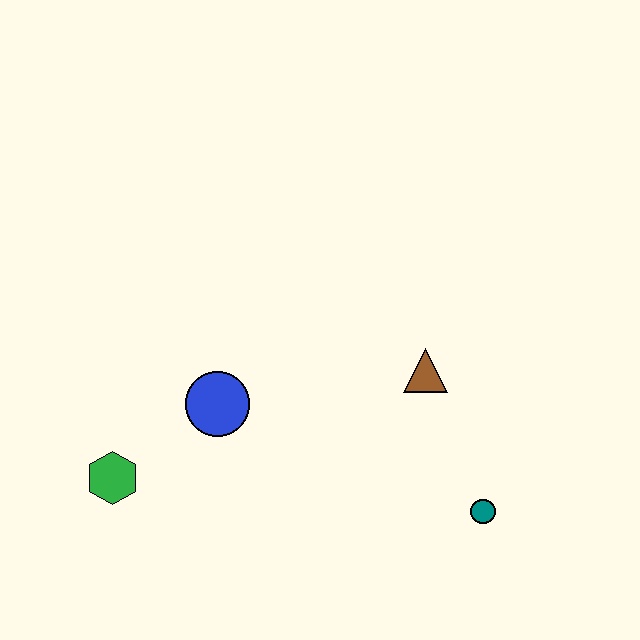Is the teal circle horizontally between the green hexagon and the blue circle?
No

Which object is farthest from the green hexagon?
The teal circle is farthest from the green hexagon.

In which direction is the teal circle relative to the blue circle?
The teal circle is to the right of the blue circle.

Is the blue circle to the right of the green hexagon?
Yes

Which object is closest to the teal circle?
The brown triangle is closest to the teal circle.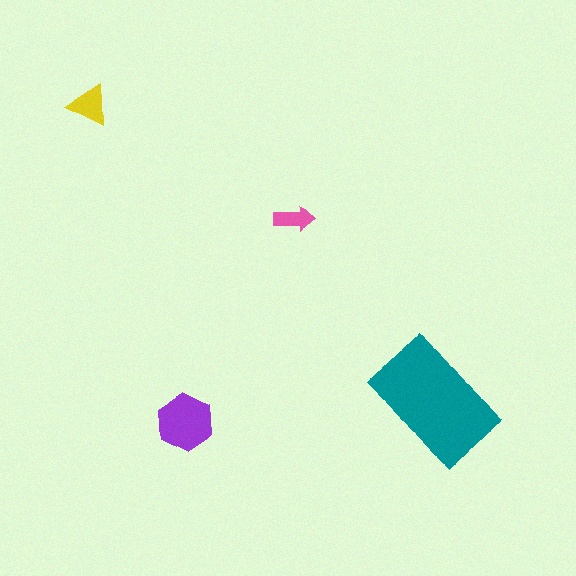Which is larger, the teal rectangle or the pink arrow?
The teal rectangle.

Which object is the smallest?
The pink arrow.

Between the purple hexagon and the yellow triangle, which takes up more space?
The purple hexagon.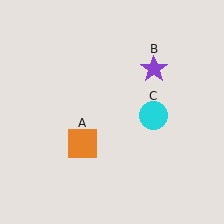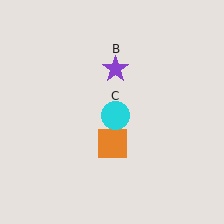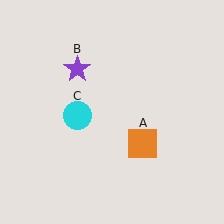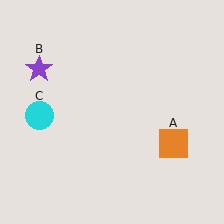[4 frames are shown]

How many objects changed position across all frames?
3 objects changed position: orange square (object A), purple star (object B), cyan circle (object C).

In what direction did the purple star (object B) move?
The purple star (object B) moved left.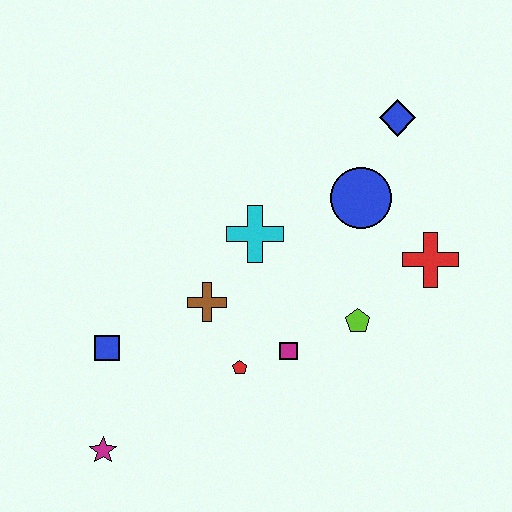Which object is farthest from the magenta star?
The blue diamond is farthest from the magenta star.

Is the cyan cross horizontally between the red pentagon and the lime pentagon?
Yes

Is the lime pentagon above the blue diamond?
No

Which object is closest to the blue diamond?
The blue circle is closest to the blue diamond.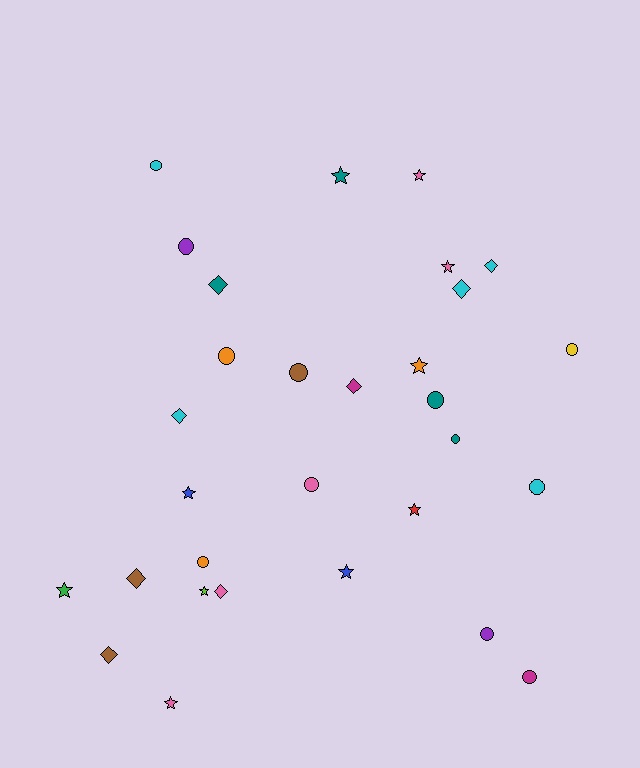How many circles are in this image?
There are 12 circles.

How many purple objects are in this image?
There are 2 purple objects.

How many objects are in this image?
There are 30 objects.